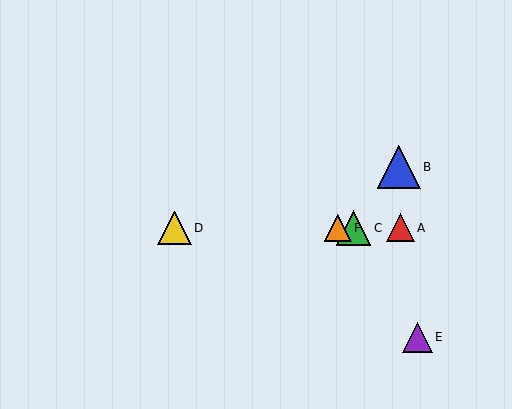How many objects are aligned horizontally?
4 objects (A, C, D, F) are aligned horizontally.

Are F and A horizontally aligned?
Yes, both are at y≈228.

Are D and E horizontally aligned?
No, D is at y≈228 and E is at y≈337.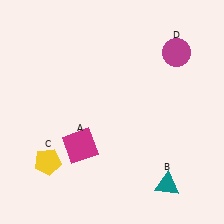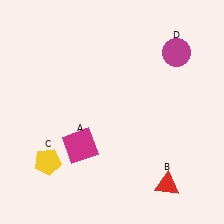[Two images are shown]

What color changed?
The triangle (B) changed from teal in Image 1 to red in Image 2.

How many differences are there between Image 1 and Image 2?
There is 1 difference between the two images.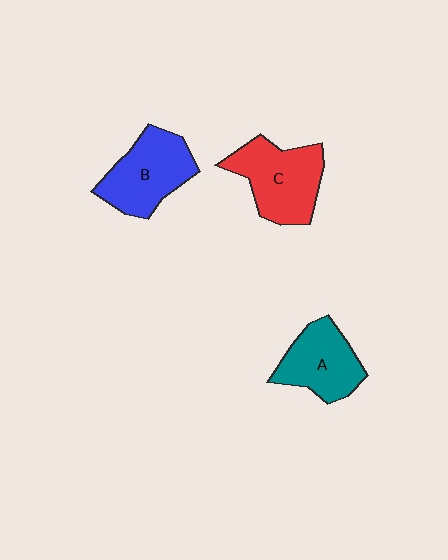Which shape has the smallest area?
Shape A (teal).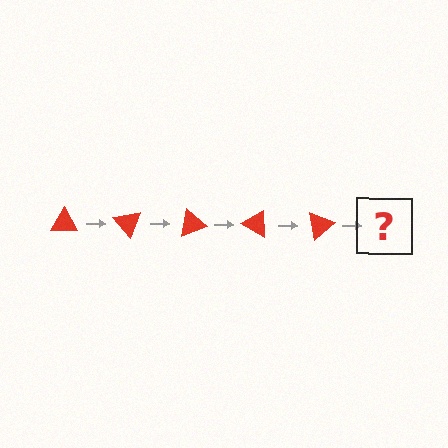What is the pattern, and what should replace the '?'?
The pattern is that the triangle rotates 50 degrees each step. The '?' should be a red triangle rotated 250 degrees.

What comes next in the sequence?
The next element should be a red triangle rotated 250 degrees.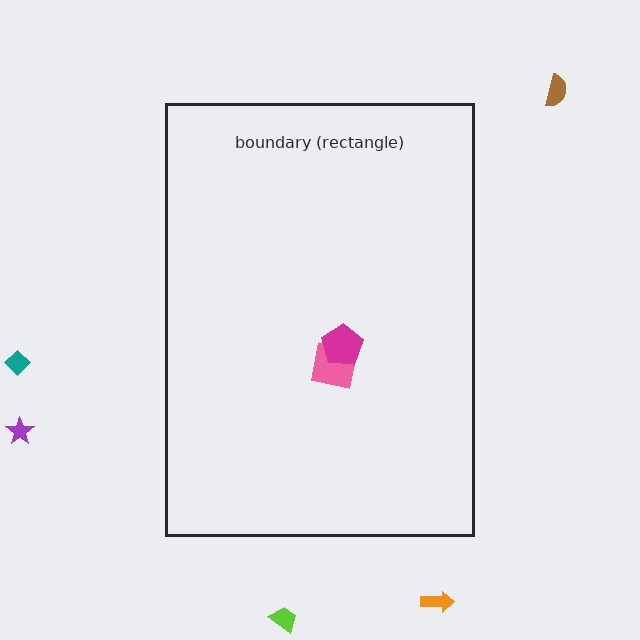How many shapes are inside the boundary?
2 inside, 5 outside.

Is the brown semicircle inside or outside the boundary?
Outside.